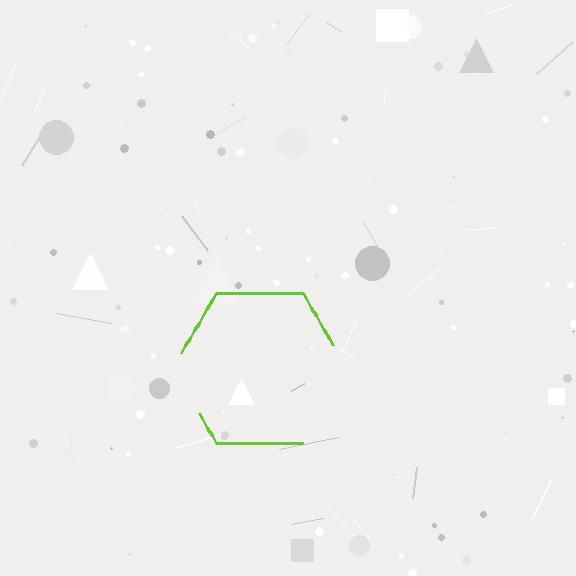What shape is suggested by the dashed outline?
The dashed outline suggests a hexagon.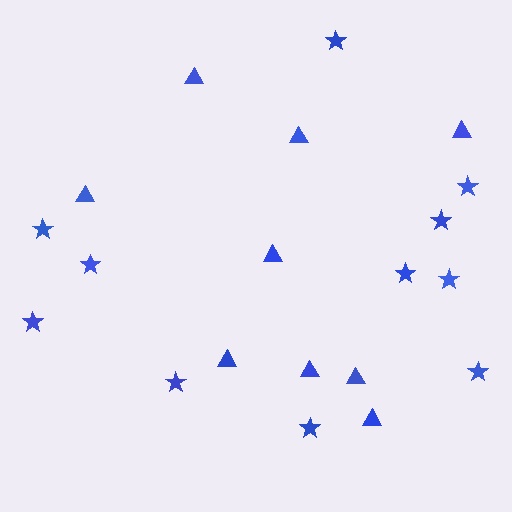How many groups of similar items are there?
There are 2 groups: one group of stars (11) and one group of triangles (9).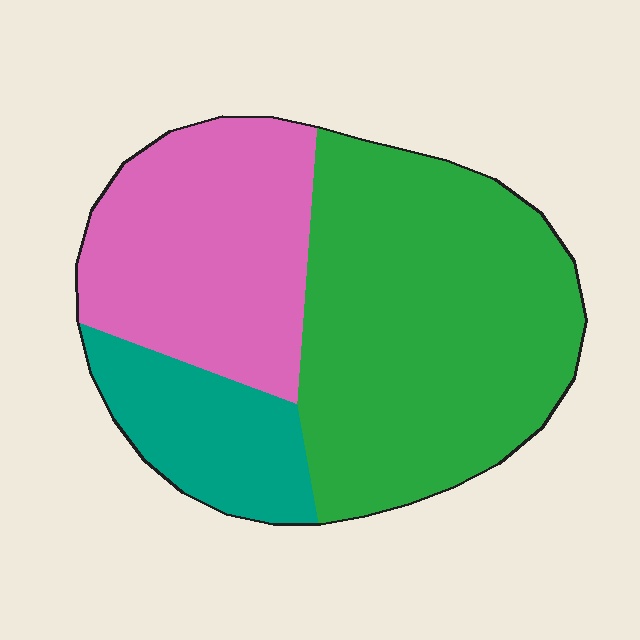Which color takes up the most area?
Green, at roughly 50%.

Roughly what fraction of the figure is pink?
Pink covers 32% of the figure.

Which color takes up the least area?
Teal, at roughly 15%.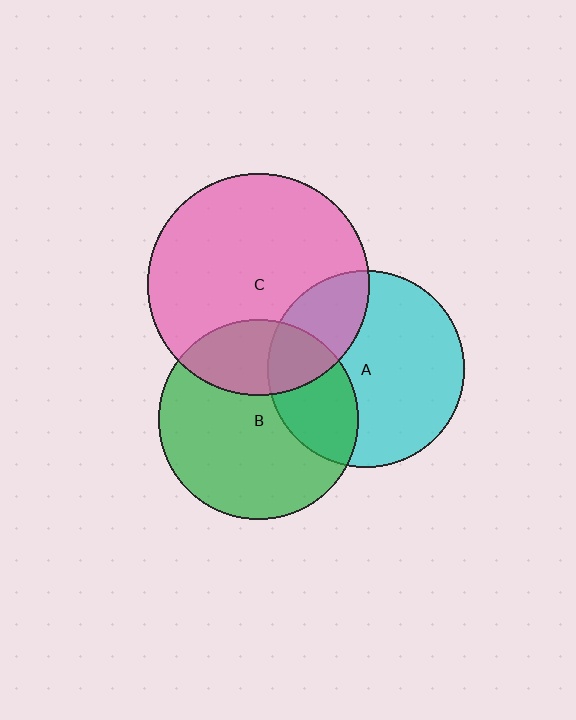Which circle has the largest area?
Circle C (pink).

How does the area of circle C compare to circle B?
Approximately 1.2 times.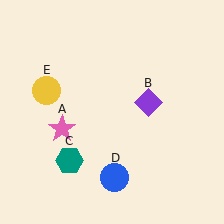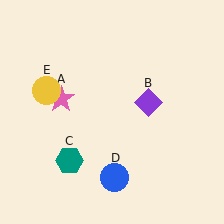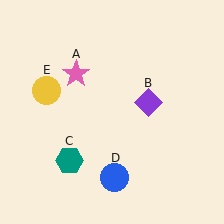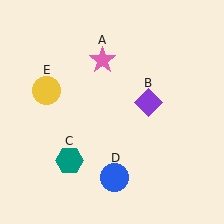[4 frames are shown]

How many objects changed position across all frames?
1 object changed position: pink star (object A).